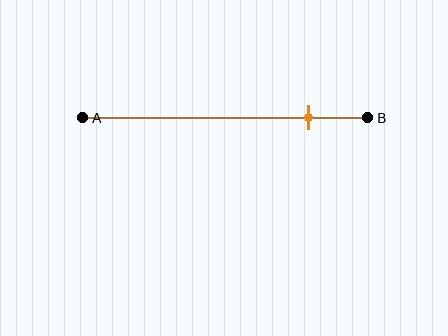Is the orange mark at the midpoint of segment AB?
No, the mark is at about 80% from A, not at the 50% midpoint.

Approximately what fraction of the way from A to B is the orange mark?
The orange mark is approximately 80% of the way from A to B.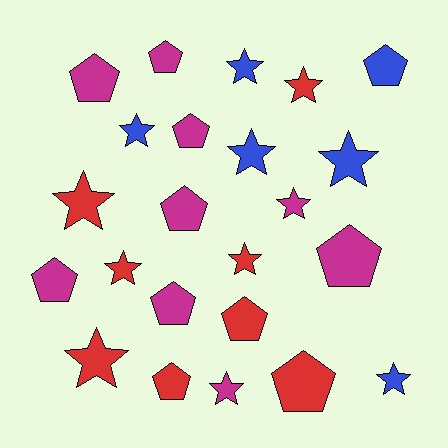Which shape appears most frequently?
Star, with 12 objects.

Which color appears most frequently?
Magenta, with 9 objects.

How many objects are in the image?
There are 23 objects.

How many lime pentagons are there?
There are no lime pentagons.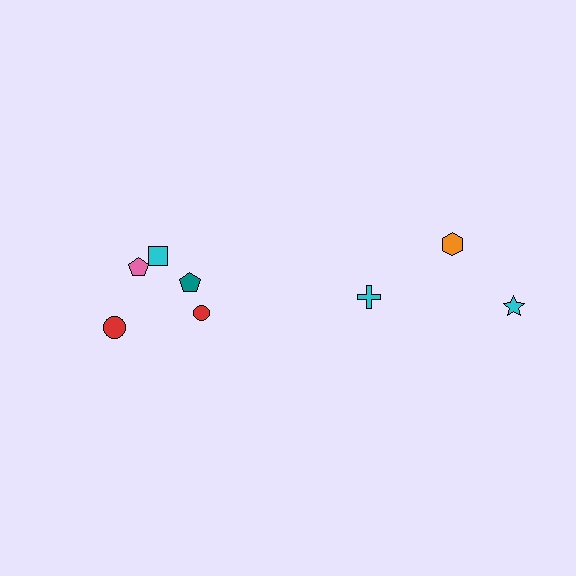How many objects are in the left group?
There are 5 objects.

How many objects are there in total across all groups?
There are 8 objects.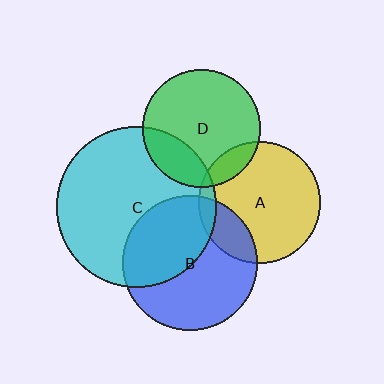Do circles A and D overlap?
Yes.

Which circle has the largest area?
Circle C (cyan).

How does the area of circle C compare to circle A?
Approximately 1.7 times.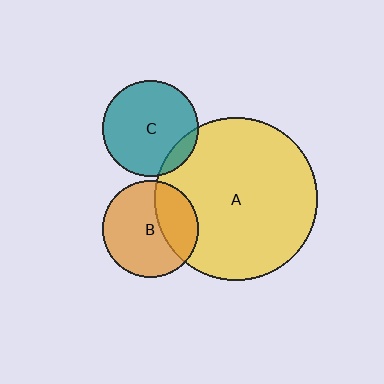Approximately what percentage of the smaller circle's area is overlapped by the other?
Approximately 10%.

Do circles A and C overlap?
Yes.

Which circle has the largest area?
Circle A (yellow).